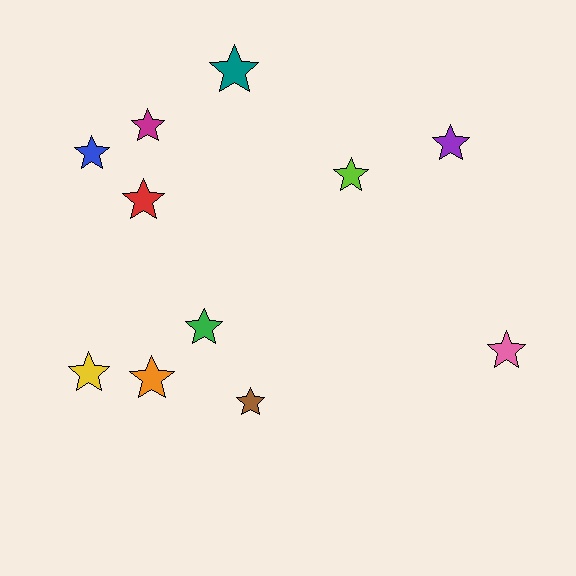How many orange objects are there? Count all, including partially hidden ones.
There is 1 orange object.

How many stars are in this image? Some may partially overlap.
There are 11 stars.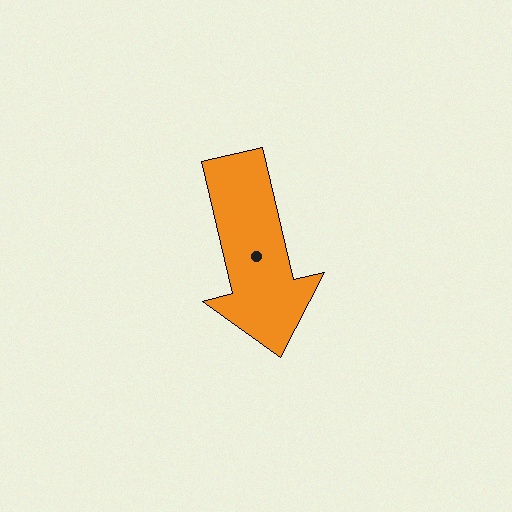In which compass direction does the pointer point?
South.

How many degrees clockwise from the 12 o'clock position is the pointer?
Approximately 167 degrees.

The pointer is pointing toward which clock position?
Roughly 6 o'clock.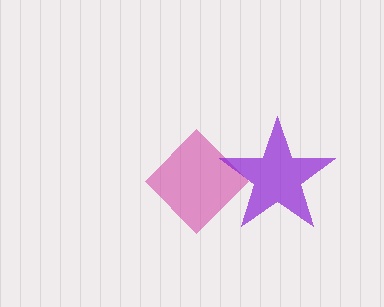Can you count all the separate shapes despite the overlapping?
Yes, there are 2 separate shapes.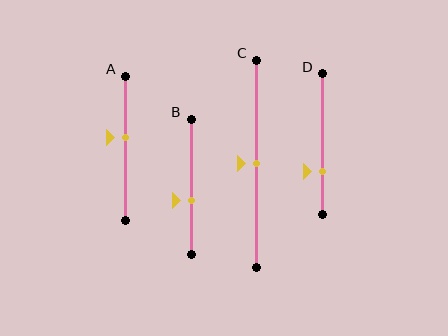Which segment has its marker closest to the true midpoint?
Segment C has its marker closest to the true midpoint.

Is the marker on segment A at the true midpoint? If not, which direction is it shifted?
No, the marker on segment A is shifted upward by about 8% of the segment length.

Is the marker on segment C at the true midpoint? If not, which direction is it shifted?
Yes, the marker on segment C is at the true midpoint.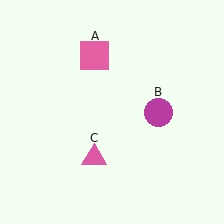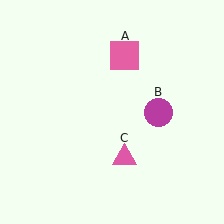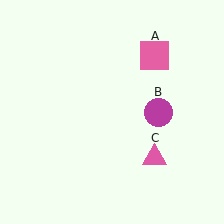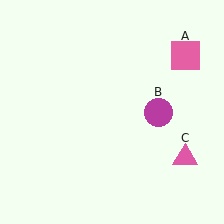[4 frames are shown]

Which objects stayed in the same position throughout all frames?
Magenta circle (object B) remained stationary.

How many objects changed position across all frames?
2 objects changed position: pink square (object A), pink triangle (object C).